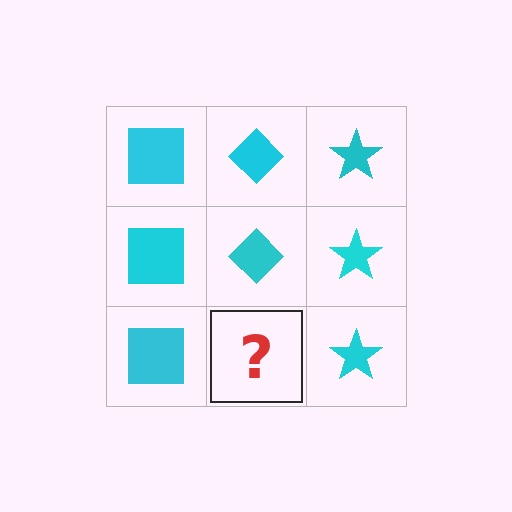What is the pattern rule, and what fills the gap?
The rule is that each column has a consistent shape. The gap should be filled with a cyan diamond.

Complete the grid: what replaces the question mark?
The question mark should be replaced with a cyan diamond.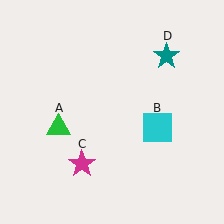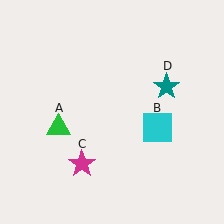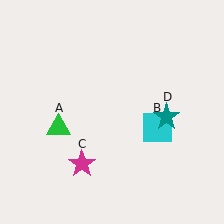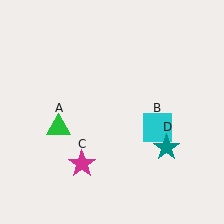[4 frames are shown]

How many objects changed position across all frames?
1 object changed position: teal star (object D).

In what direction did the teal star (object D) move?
The teal star (object D) moved down.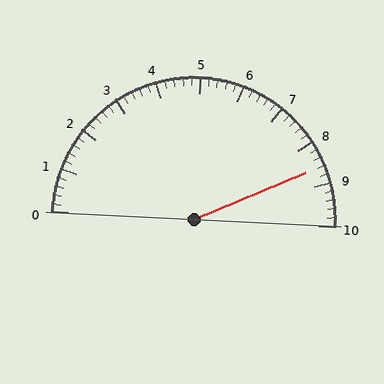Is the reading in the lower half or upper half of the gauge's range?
The reading is in the upper half of the range (0 to 10).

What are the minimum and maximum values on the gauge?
The gauge ranges from 0 to 10.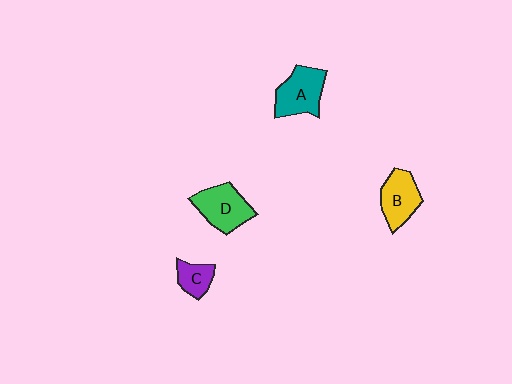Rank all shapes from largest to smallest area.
From largest to smallest: D (green), A (teal), B (yellow), C (purple).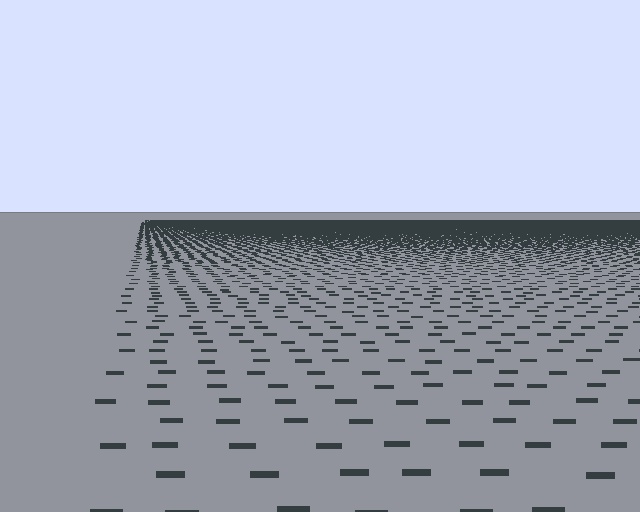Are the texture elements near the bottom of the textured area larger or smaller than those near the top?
Larger. Near the bottom, elements are closer to the viewer and appear at a bigger on-screen size.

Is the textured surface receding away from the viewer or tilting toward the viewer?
The surface is receding away from the viewer. Texture elements get smaller and denser toward the top.